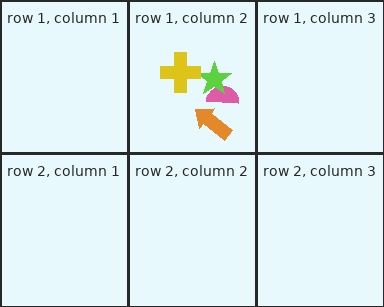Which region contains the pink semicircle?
The row 1, column 2 region.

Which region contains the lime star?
The row 1, column 2 region.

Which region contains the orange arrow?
The row 1, column 2 region.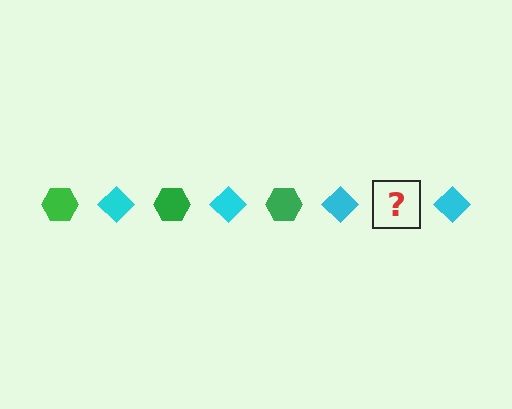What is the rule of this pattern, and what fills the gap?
The rule is that the pattern alternates between green hexagon and cyan diamond. The gap should be filled with a green hexagon.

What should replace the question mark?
The question mark should be replaced with a green hexagon.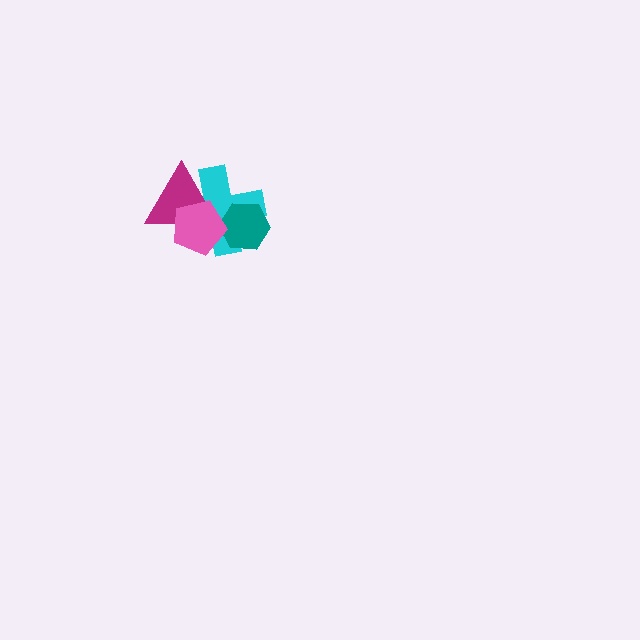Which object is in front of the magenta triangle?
The pink pentagon is in front of the magenta triangle.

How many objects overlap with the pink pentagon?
3 objects overlap with the pink pentagon.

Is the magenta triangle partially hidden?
Yes, it is partially covered by another shape.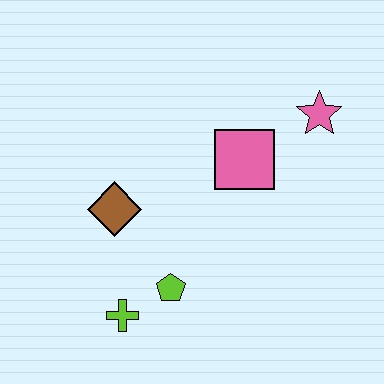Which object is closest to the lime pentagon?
The lime cross is closest to the lime pentagon.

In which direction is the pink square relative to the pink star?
The pink square is to the left of the pink star.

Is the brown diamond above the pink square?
No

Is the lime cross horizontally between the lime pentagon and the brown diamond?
Yes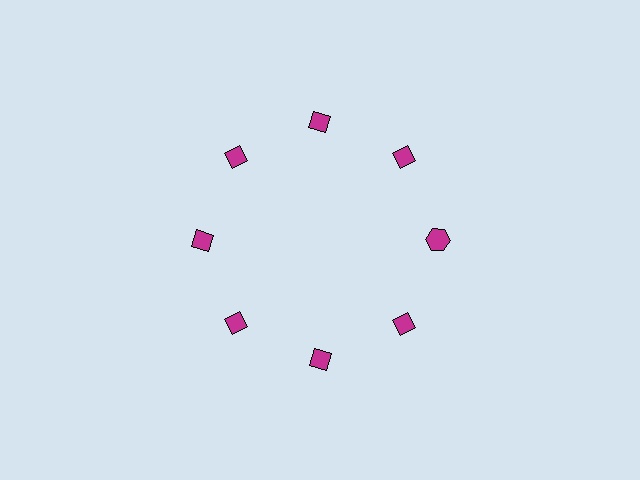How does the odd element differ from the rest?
It has a different shape: hexagon instead of diamond.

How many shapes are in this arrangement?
There are 8 shapes arranged in a ring pattern.